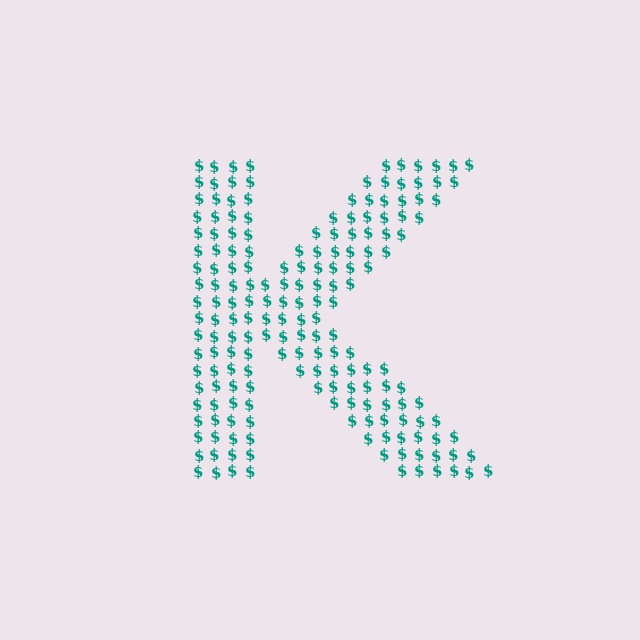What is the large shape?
The large shape is the letter K.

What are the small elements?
The small elements are dollar signs.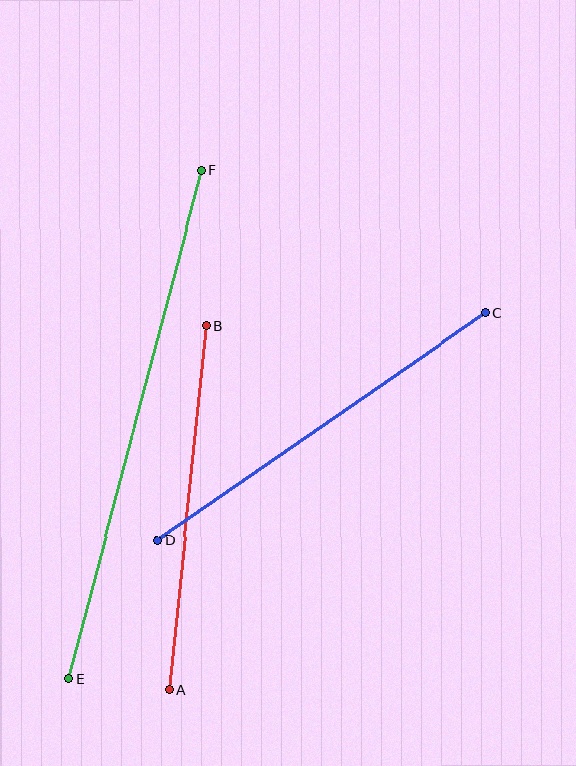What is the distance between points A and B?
The distance is approximately 366 pixels.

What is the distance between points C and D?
The distance is approximately 399 pixels.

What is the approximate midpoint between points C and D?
The midpoint is at approximately (321, 427) pixels.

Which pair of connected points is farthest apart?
Points E and F are farthest apart.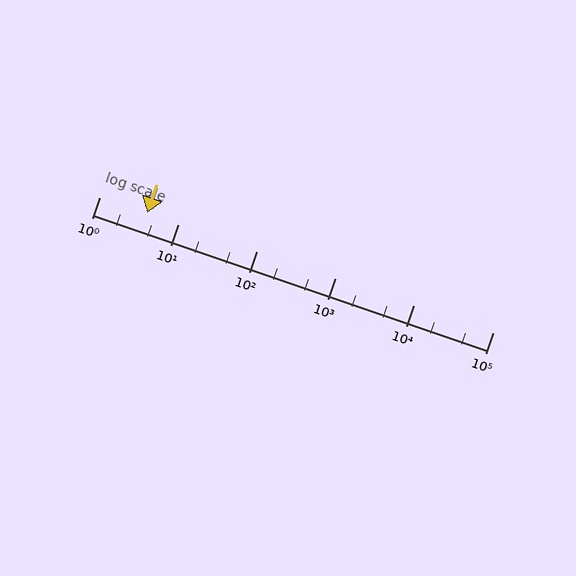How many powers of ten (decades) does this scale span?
The scale spans 5 decades, from 1 to 100000.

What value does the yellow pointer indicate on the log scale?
The pointer indicates approximately 4.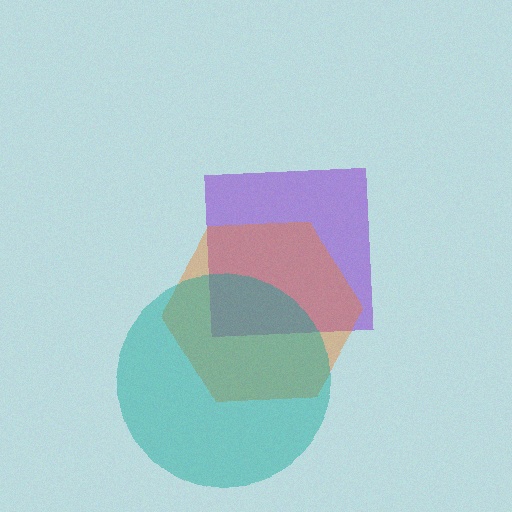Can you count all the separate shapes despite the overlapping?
Yes, there are 3 separate shapes.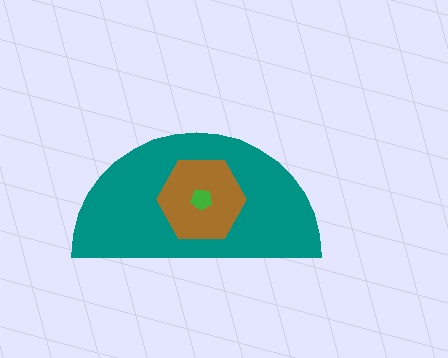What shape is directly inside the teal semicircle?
The brown hexagon.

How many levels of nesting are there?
3.